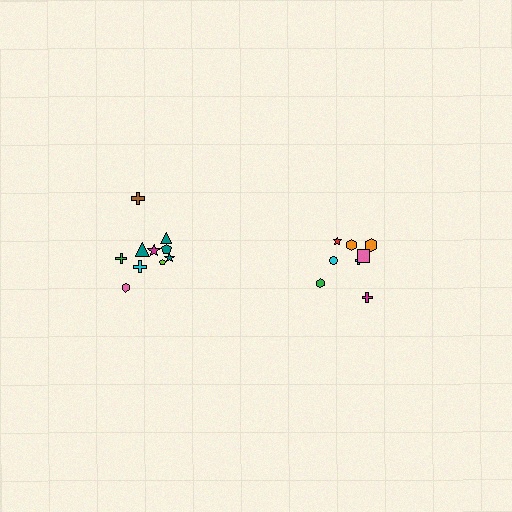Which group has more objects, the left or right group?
The left group.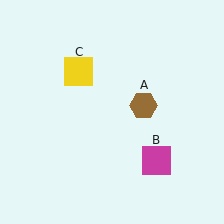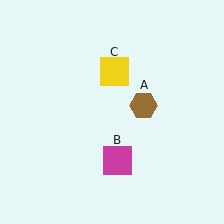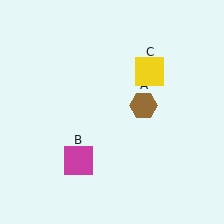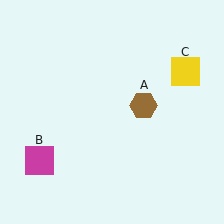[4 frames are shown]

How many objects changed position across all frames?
2 objects changed position: magenta square (object B), yellow square (object C).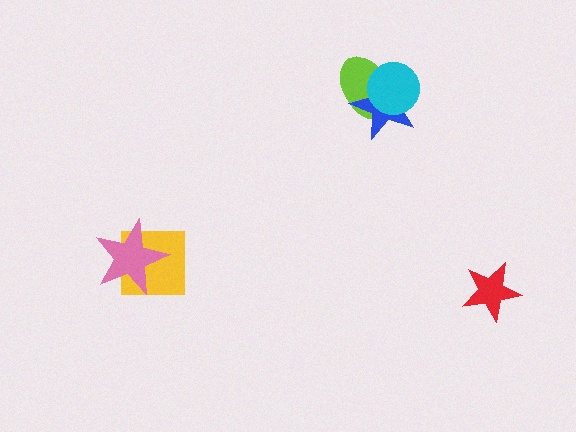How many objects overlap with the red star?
0 objects overlap with the red star.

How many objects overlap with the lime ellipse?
2 objects overlap with the lime ellipse.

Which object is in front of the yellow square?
The pink star is in front of the yellow square.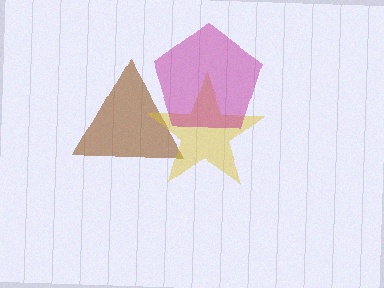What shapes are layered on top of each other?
The layered shapes are: a brown triangle, a yellow star, a magenta pentagon.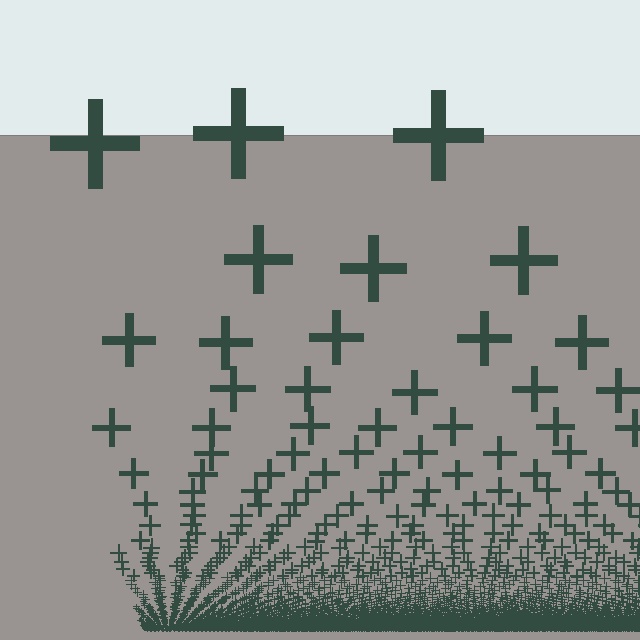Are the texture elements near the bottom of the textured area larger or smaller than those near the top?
Smaller. The gradient is inverted — elements near the bottom are smaller and denser.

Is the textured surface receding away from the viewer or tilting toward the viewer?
The surface appears to tilt toward the viewer. Texture elements get larger and sparser toward the top.